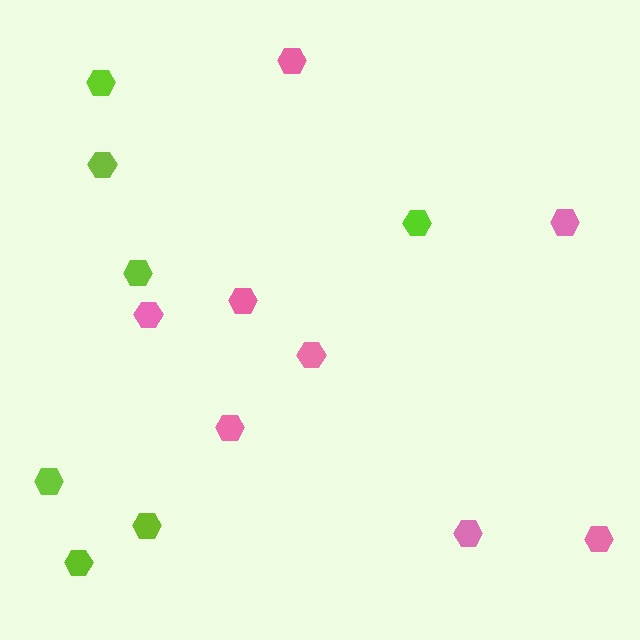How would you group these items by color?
There are 2 groups: one group of pink hexagons (8) and one group of lime hexagons (7).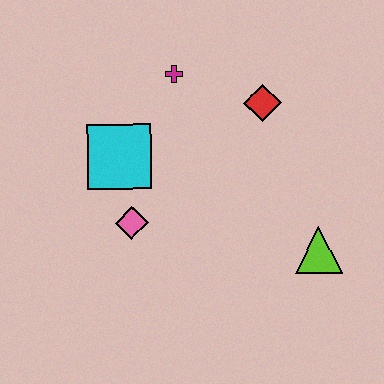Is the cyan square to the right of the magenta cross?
No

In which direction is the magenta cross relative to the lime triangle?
The magenta cross is above the lime triangle.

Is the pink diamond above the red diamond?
No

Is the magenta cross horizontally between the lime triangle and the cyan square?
Yes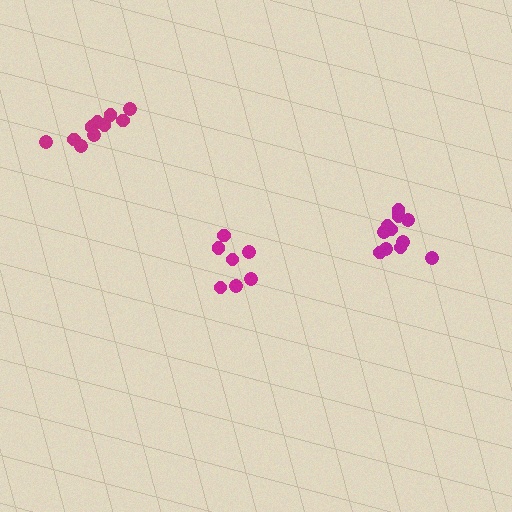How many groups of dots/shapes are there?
There are 3 groups.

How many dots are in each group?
Group 1: 11 dots, Group 2: 7 dots, Group 3: 10 dots (28 total).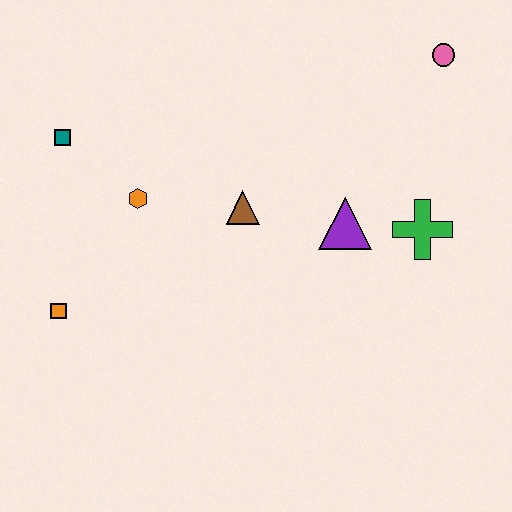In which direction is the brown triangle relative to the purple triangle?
The brown triangle is to the left of the purple triangle.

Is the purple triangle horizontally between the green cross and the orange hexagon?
Yes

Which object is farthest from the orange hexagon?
The pink circle is farthest from the orange hexagon.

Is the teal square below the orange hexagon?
No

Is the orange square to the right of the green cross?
No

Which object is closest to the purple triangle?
The green cross is closest to the purple triangle.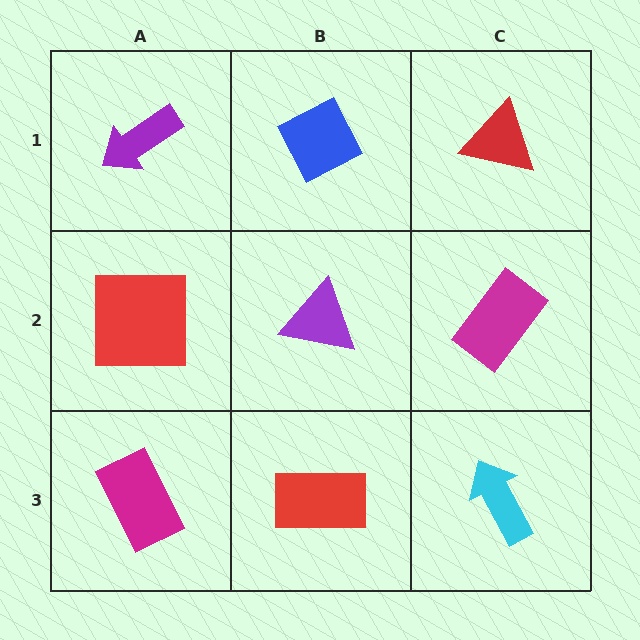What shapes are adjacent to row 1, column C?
A magenta rectangle (row 2, column C), a blue diamond (row 1, column B).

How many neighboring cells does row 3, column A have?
2.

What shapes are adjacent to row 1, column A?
A red square (row 2, column A), a blue diamond (row 1, column B).